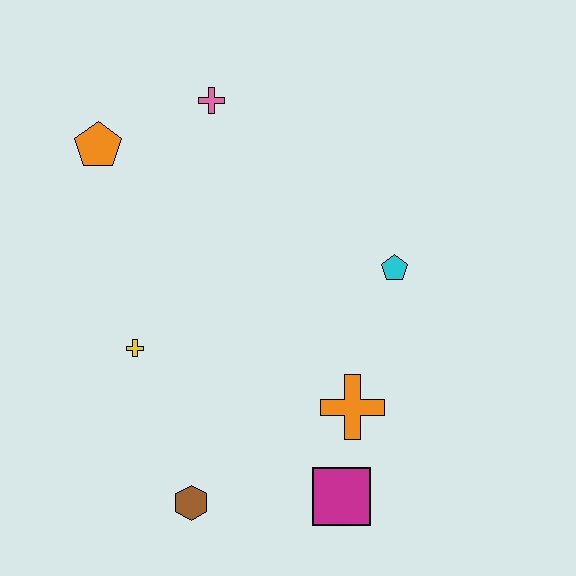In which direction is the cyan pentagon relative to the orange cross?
The cyan pentagon is above the orange cross.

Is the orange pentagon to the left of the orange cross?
Yes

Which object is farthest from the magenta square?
The orange pentagon is farthest from the magenta square.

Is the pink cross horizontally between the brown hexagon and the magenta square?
Yes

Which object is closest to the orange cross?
The magenta square is closest to the orange cross.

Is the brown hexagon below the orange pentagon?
Yes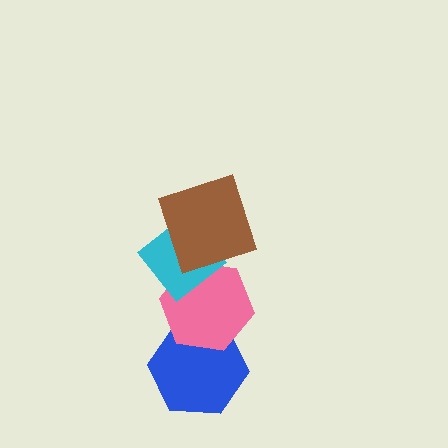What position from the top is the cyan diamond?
The cyan diamond is 2nd from the top.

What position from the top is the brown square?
The brown square is 1st from the top.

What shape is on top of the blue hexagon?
The pink hexagon is on top of the blue hexagon.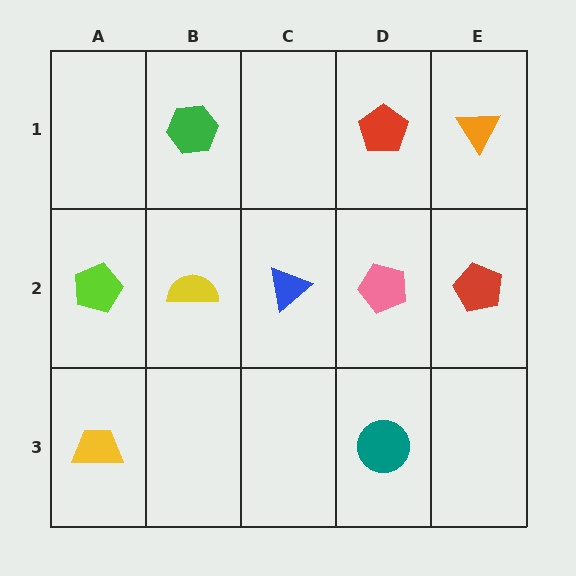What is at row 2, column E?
A red pentagon.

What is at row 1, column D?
A red pentagon.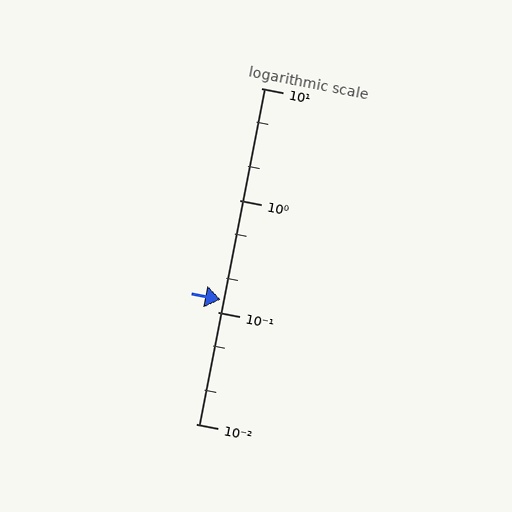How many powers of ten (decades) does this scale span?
The scale spans 3 decades, from 0.01 to 10.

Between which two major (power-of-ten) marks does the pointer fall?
The pointer is between 0.1 and 1.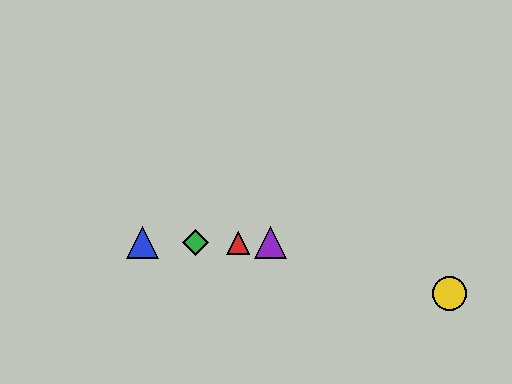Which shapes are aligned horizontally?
The red triangle, the blue triangle, the green diamond, the purple triangle are aligned horizontally.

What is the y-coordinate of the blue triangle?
The blue triangle is at y≈243.